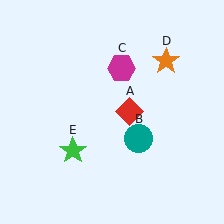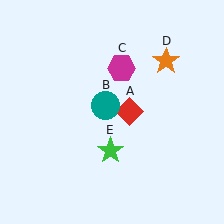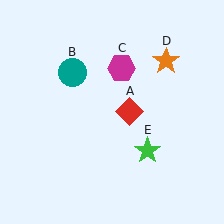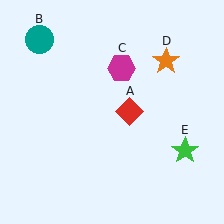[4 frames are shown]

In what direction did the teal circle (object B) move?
The teal circle (object B) moved up and to the left.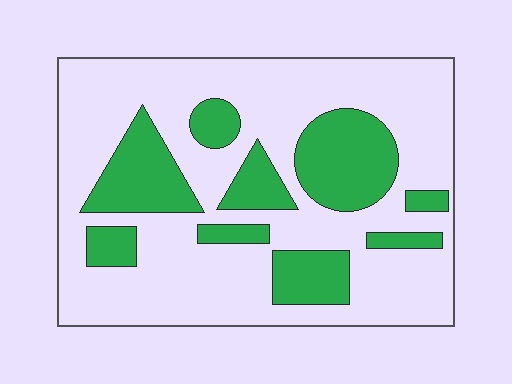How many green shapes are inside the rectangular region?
9.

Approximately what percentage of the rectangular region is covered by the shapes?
Approximately 30%.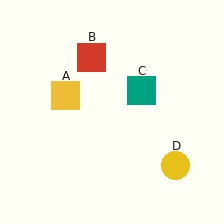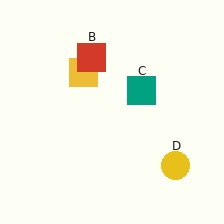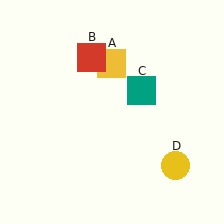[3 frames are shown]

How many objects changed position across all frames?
1 object changed position: yellow square (object A).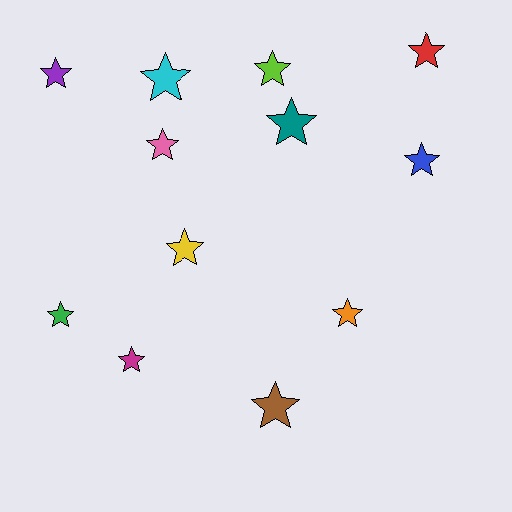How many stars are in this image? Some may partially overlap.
There are 12 stars.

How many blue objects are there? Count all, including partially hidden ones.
There is 1 blue object.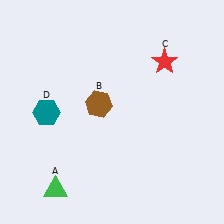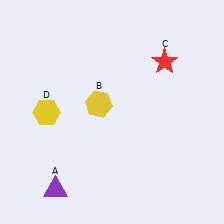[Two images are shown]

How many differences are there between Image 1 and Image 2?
There are 3 differences between the two images.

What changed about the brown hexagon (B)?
In Image 1, B is brown. In Image 2, it changed to yellow.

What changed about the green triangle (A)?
In Image 1, A is green. In Image 2, it changed to purple.